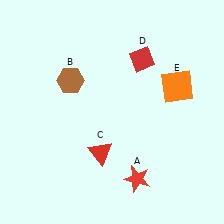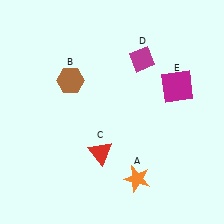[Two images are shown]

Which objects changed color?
A changed from red to orange. D changed from red to magenta. E changed from orange to magenta.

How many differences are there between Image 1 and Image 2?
There are 3 differences between the two images.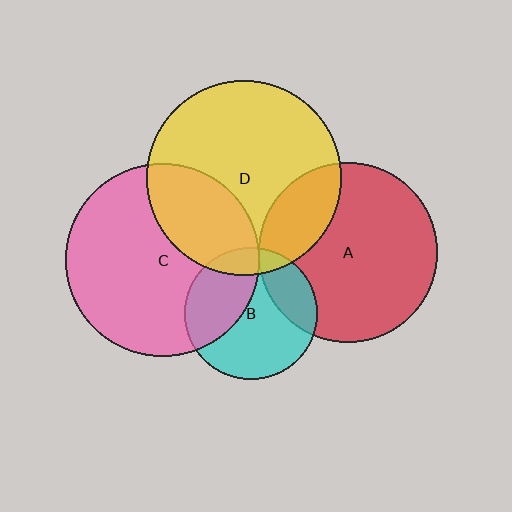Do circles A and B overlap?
Yes.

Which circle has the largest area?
Circle D (yellow).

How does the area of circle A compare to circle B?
Approximately 1.8 times.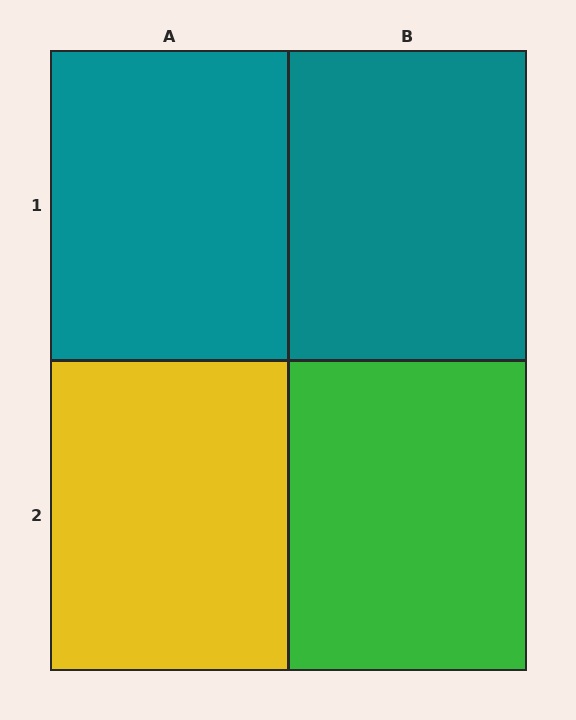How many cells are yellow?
1 cell is yellow.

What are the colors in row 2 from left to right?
Yellow, green.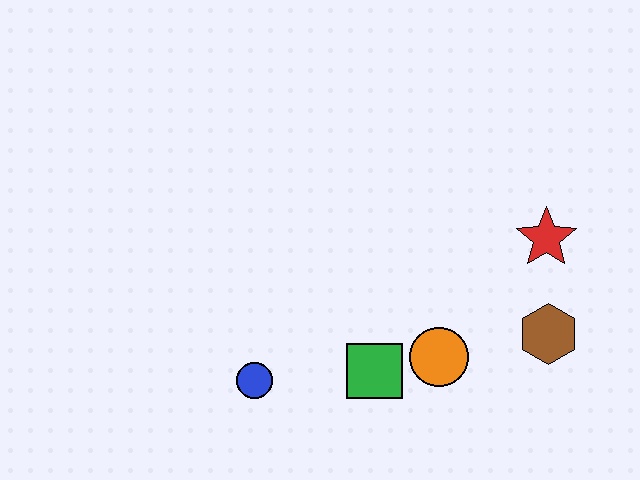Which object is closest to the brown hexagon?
The red star is closest to the brown hexagon.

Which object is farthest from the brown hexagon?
The blue circle is farthest from the brown hexagon.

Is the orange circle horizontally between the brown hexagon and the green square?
Yes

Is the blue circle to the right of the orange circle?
No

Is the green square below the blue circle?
No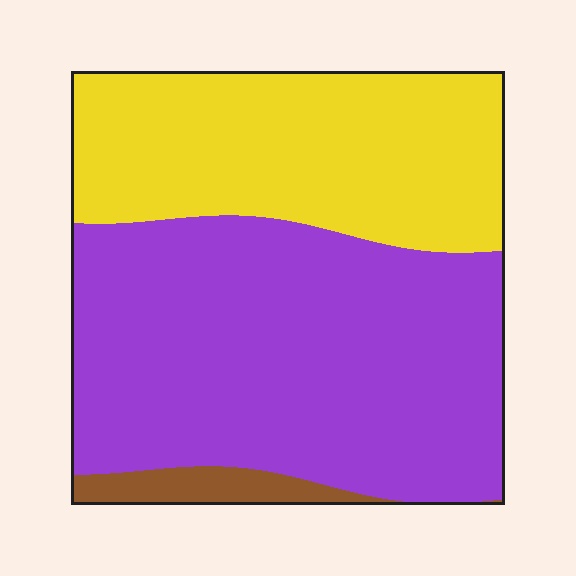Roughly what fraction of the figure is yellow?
Yellow covers around 35% of the figure.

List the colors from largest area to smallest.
From largest to smallest: purple, yellow, brown.